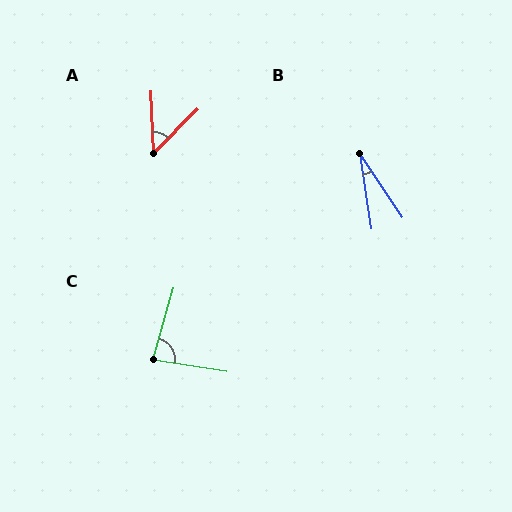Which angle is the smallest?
B, at approximately 25 degrees.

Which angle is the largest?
C, at approximately 83 degrees.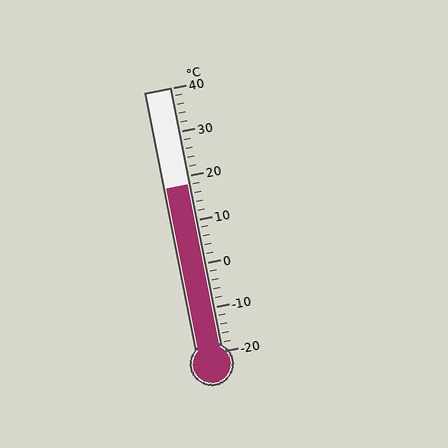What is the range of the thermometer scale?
The thermometer scale ranges from -20°C to 40°C.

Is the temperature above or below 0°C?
The temperature is above 0°C.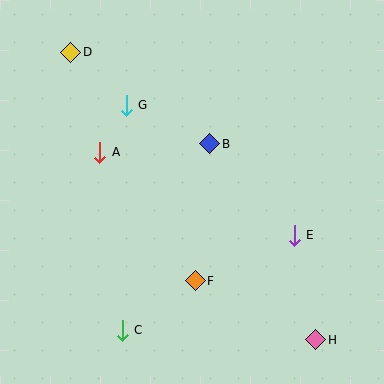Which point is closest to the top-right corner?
Point B is closest to the top-right corner.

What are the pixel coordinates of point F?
Point F is at (195, 281).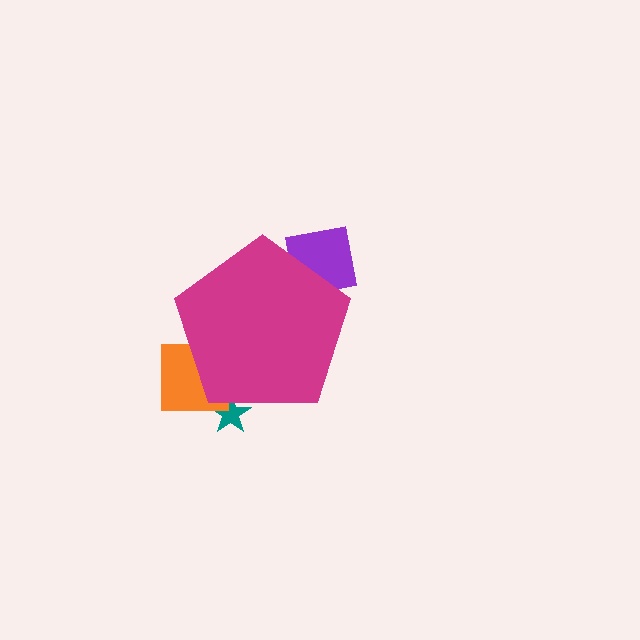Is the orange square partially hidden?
Yes, the orange square is partially hidden behind the magenta pentagon.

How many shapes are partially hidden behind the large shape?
3 shapes are partially hidden.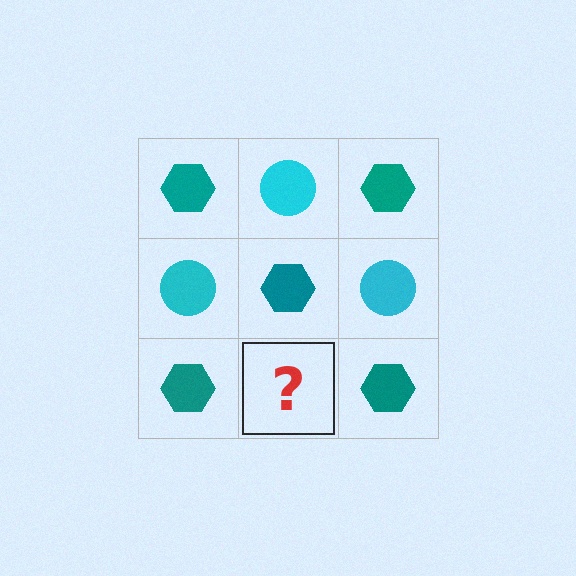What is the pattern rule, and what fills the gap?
The rule is that it alternates teal hexagon and cyan circle in a checkerboard pattern. The gap should be filled with a cyan circle.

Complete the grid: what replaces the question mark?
The question mark should be replaced with a cyan circle.